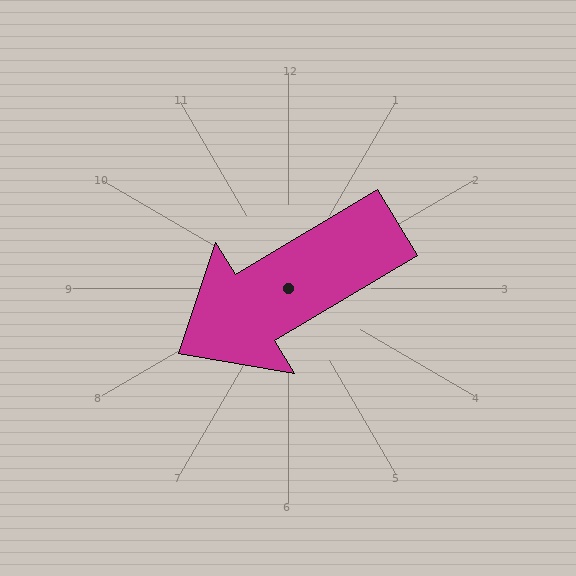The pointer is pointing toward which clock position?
Roughly 8 o'clock.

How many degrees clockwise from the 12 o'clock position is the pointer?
Approximately 239 degrees.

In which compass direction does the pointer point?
Southwest.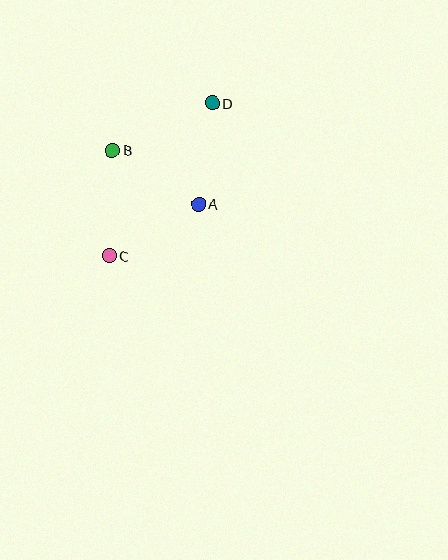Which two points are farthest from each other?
Points C and D are farthest from each other.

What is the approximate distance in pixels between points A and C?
The distance between A and C is approximately 103 pixels.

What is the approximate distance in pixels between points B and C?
The distance between B and C is approximately 106 pixels.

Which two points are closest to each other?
Points A and B are closest to each other.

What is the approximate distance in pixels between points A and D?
The distance between A and D is approximately 102 pixels.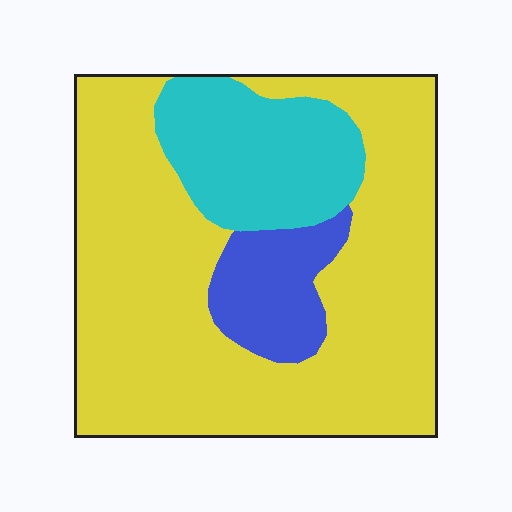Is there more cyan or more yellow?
Yellow.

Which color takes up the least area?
Blue, at roughly 10%.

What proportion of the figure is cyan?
Cyan covers roughly 20% of the figure.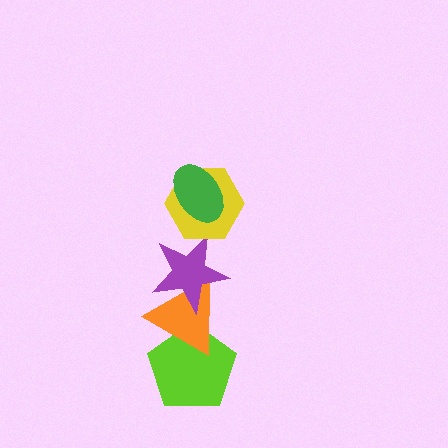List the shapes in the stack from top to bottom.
From top to bottom: the green ellipse, the yellow hexagon, the purple star, the orange triangle, the lime pentagon.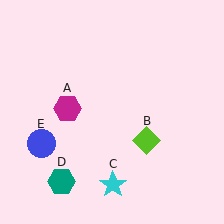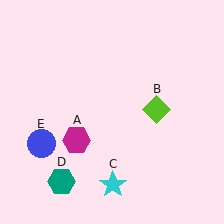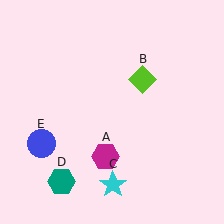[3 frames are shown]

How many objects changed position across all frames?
2 objects changed position: magenta hexagon (object A), lime diamond (object B).